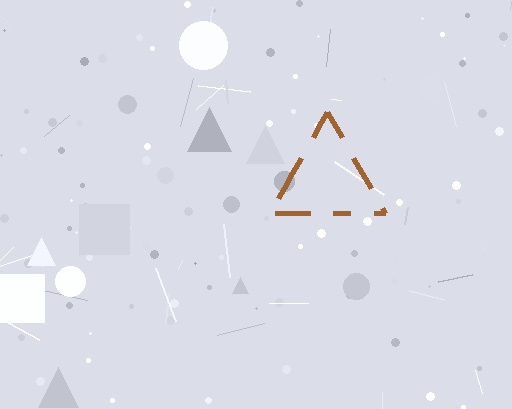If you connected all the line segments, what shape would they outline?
They would outline a triangle.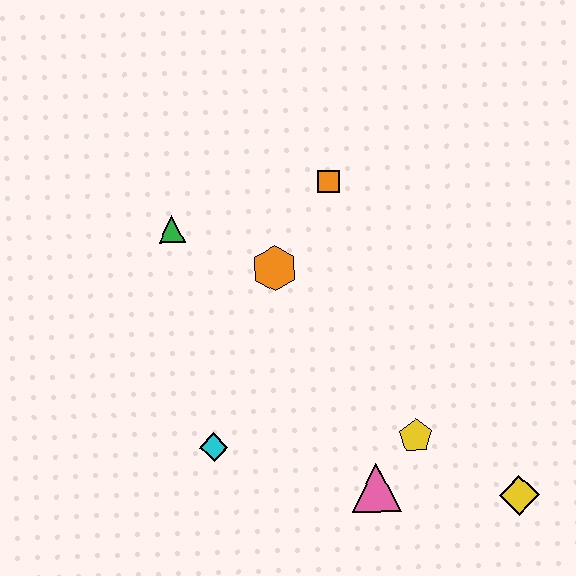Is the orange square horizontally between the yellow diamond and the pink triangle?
No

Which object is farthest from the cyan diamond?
The yellow diamond is farthest from the cyan diamond.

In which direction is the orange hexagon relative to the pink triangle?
The orange hexagon is above the pink triangle.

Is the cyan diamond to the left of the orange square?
Yes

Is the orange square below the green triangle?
No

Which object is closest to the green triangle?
The orange hexagon is closest to the green triangle.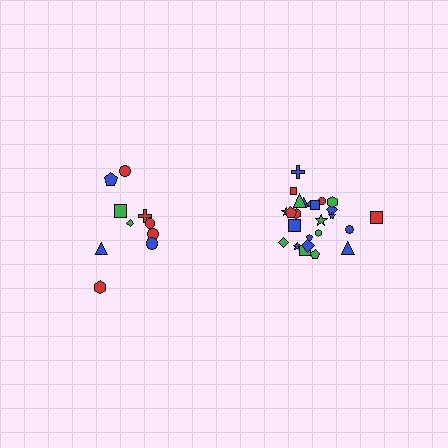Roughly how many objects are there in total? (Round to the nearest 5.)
Roughly 35 objects in total.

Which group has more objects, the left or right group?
The right group.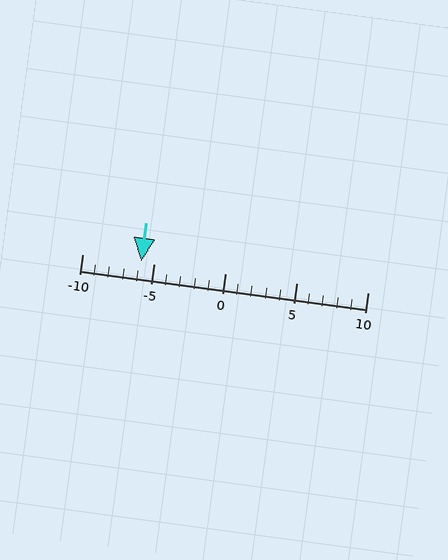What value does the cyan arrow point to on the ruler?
The cyan arrow points to approximately -6.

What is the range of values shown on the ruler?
The ruler shows values from -10 to 10.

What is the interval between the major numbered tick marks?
The major tick marks are spaced 5 units apart.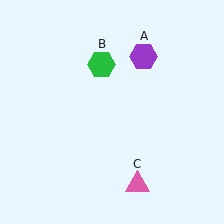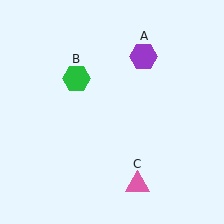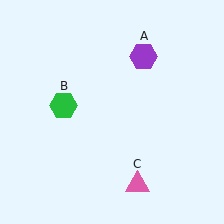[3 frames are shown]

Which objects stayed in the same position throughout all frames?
Purple hexagon (object A) and pink triangle (object C) remained stationary.